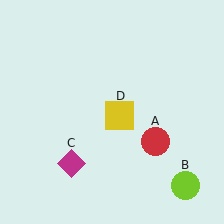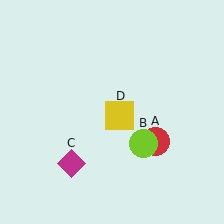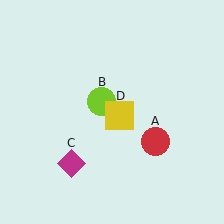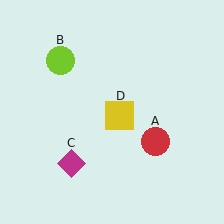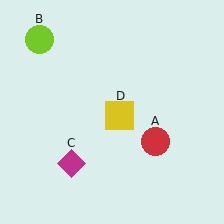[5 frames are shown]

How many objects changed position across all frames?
1 object changed position: lime circle (object B).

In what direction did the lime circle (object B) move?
The lime circle (object B) moved up and to the left.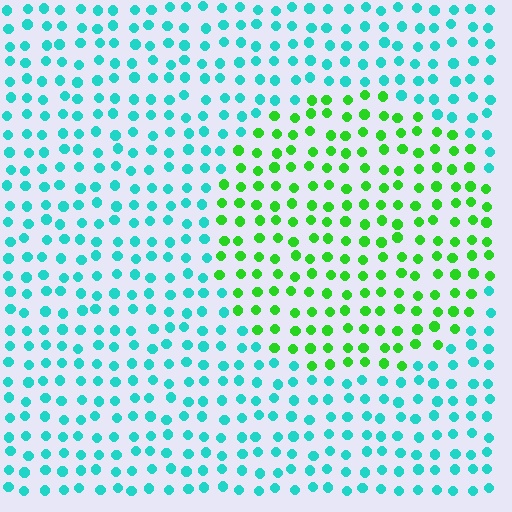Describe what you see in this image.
The image is filled with small cyan elements in a uniform arrangement. A circle-shaped region is visible where the elements are tinted to a slightly different hue, forming a subtle color boundary.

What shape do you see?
I see a circle.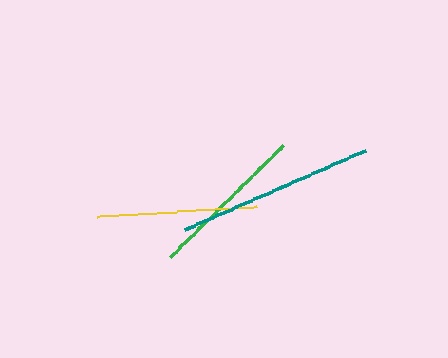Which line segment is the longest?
The teal line is the longest at approximately 197 pixels.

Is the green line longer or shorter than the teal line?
The teal line is longer than the green line.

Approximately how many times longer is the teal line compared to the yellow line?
The teal line is approximately 1.2 times the length of the yellow line.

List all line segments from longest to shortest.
From longest to shortest: teal, green, yellow.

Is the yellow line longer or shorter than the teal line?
The teal line is longer than the yellow line.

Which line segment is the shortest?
The yellow line is the shortest at approximately 159 pixels.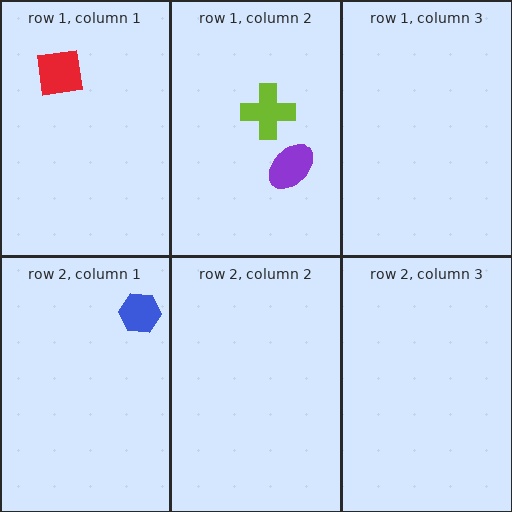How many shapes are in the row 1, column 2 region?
2.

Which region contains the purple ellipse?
The row 1, column 2 region.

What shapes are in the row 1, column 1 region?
The red square.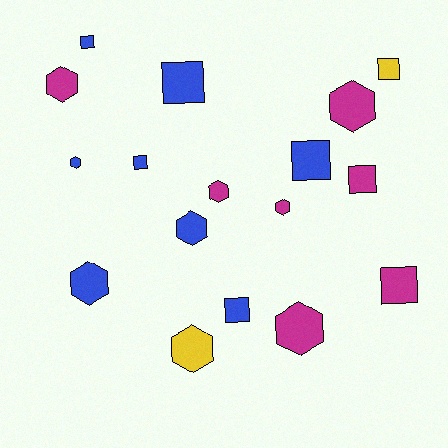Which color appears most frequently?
Blue, with 8 objects.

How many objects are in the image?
There are 17 objects.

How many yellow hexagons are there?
There is 1 yellow hexagon.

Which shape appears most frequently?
Hexagon, with 9 objects.